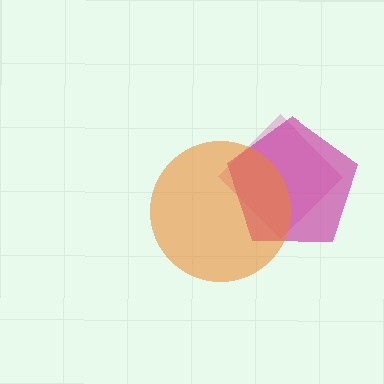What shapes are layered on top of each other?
The layered shapes are: a pink diamond, a magenta pentagon, an orange circle.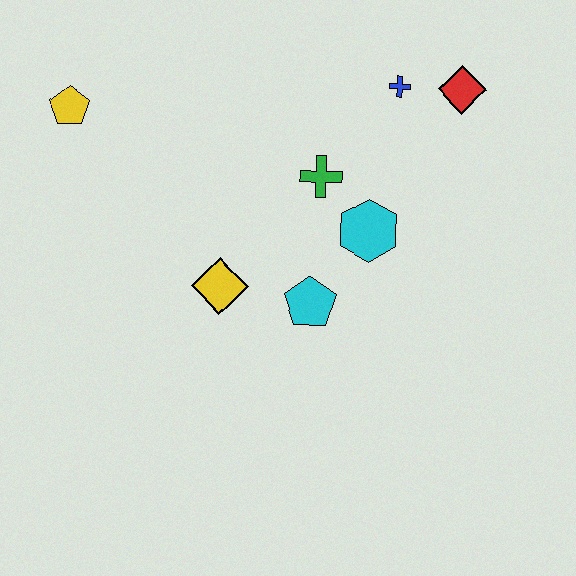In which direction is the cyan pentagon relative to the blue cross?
The cyan pentagon is below the blue cross.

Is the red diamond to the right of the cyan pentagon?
Yes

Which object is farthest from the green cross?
The yellow pentagon is farthest from the green cross.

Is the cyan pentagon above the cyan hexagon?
No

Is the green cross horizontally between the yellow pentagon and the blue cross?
Yes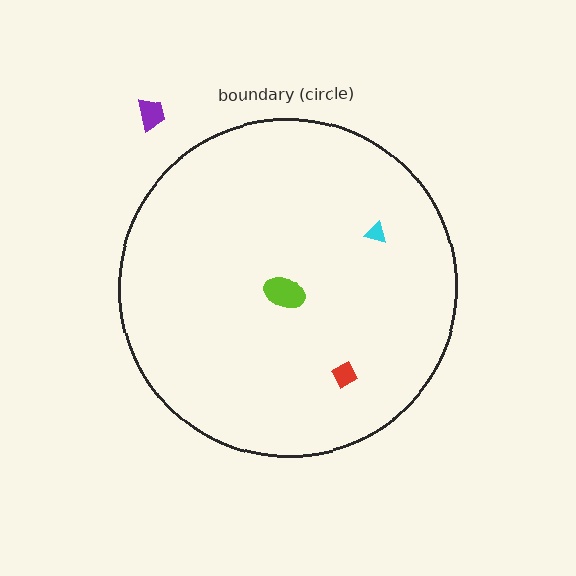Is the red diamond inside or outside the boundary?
Inside.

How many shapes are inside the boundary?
3 inside, 1 outside.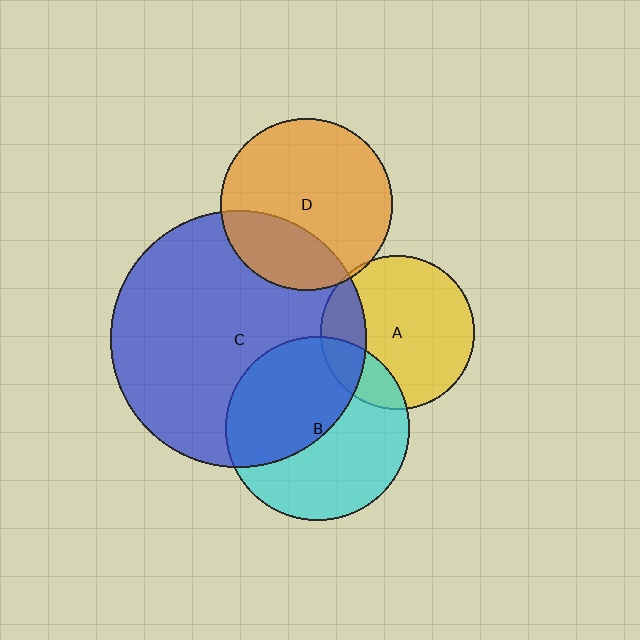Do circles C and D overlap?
Yes.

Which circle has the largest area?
Circle C (blue).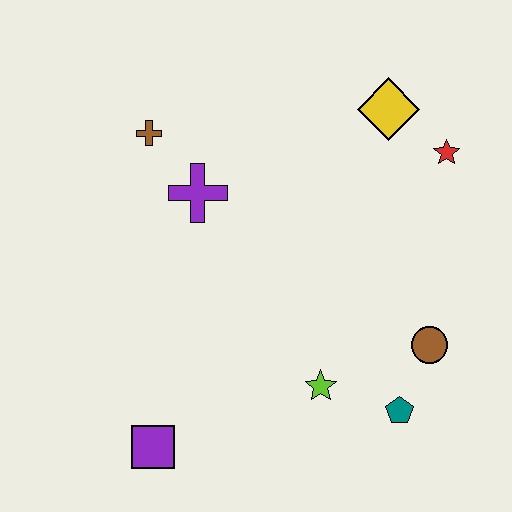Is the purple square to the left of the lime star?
Yes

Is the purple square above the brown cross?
No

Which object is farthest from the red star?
The purple square is farthest from the red star.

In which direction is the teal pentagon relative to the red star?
The teal pentagon is below the red star.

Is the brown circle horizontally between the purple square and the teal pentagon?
No